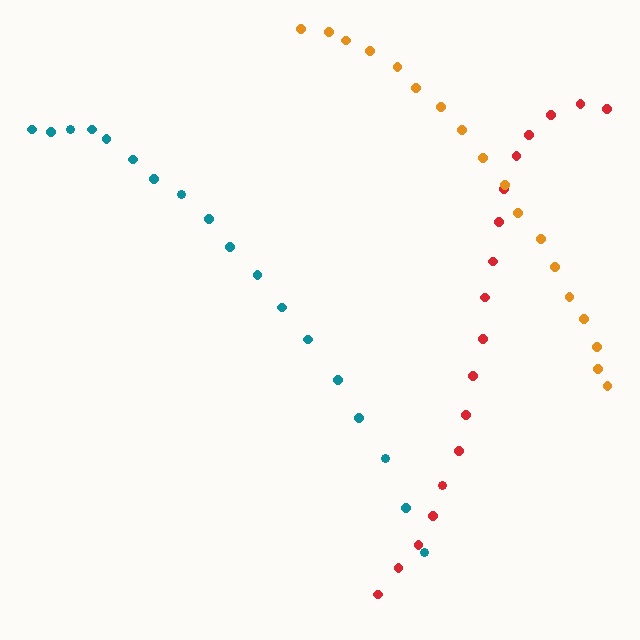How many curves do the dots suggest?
There are 3 distinct paths.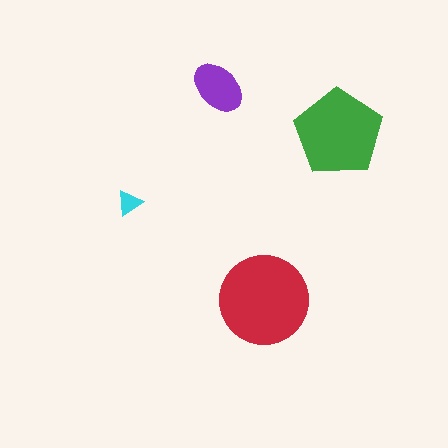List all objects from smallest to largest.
The cyan triangle, the purple ellipse, the green pentagon, the red circle.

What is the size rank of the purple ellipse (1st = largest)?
3rd.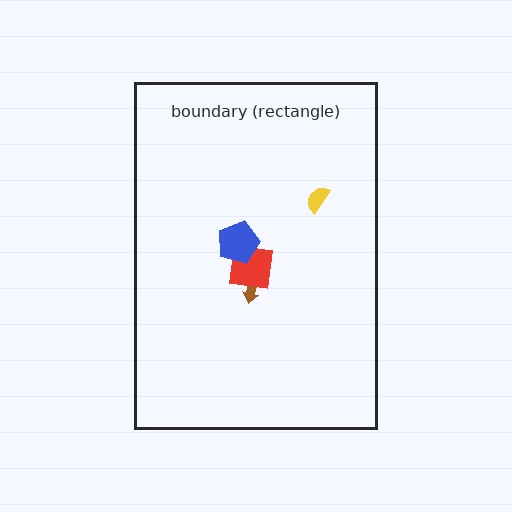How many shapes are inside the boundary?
4 inside, 0 outside.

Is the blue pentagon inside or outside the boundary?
Inside.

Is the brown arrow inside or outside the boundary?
Inside.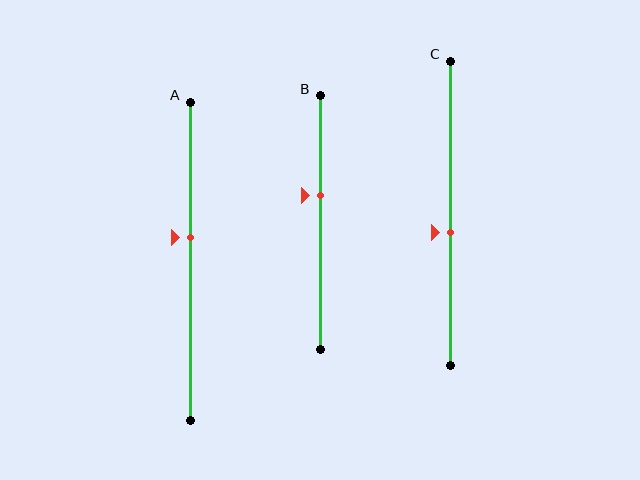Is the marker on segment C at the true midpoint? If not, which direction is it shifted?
No, the marker on segment C is shifted downward by about 6% of the segment length.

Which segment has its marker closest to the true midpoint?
Segment C has its marker closest to the true midpoint.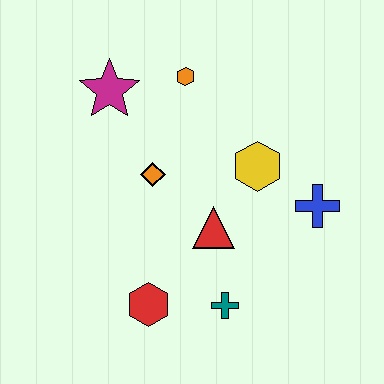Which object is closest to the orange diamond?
The red triangle is closest to the orange diamond.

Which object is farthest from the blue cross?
The magenta star is farthest from the blue cross.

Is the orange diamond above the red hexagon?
Yes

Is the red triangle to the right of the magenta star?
Yes